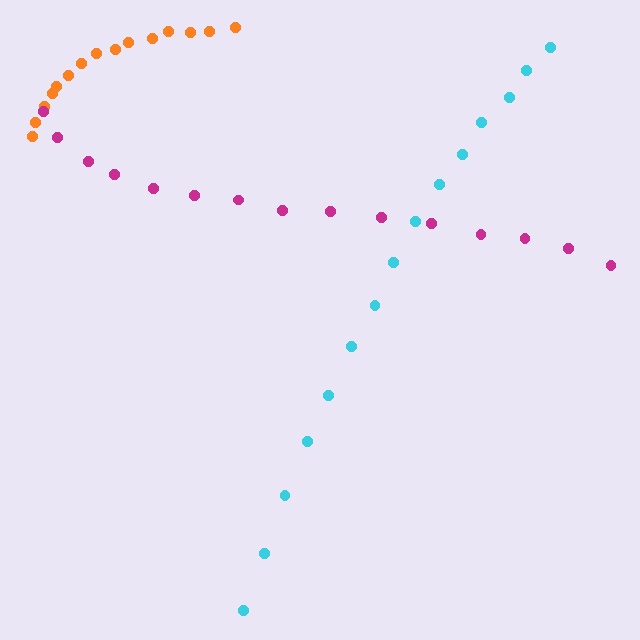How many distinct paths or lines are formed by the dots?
There are 3 distinct paths.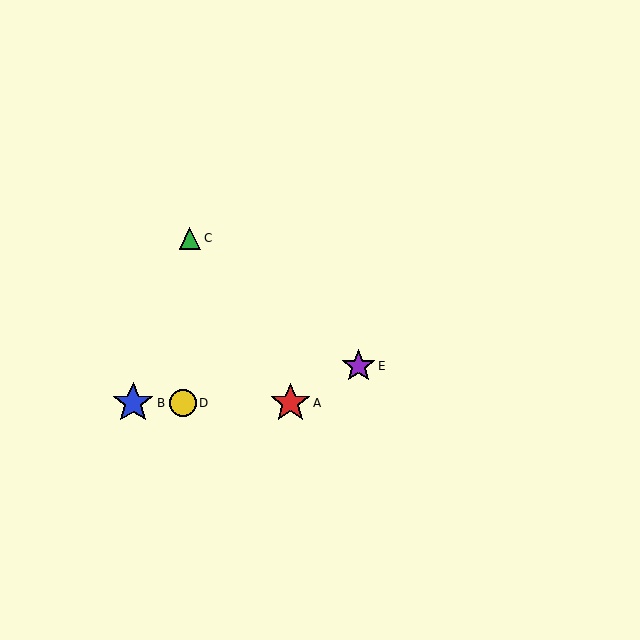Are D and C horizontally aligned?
No, D is at y≈403 and C is at y≈238.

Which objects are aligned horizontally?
Objects A, B, D are aligned horizontally.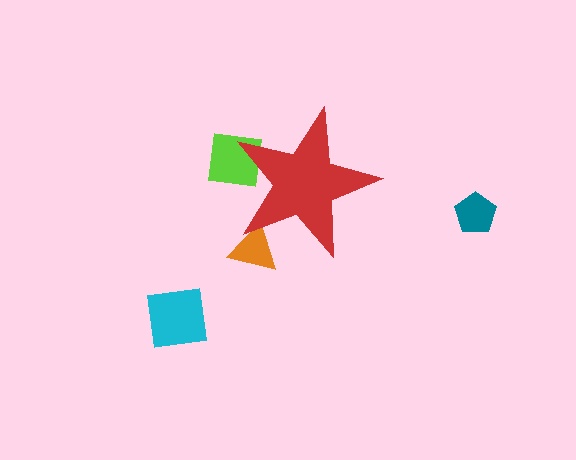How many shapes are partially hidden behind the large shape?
2 shapes are partially hidden.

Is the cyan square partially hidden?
No, the cyan square is fully visible.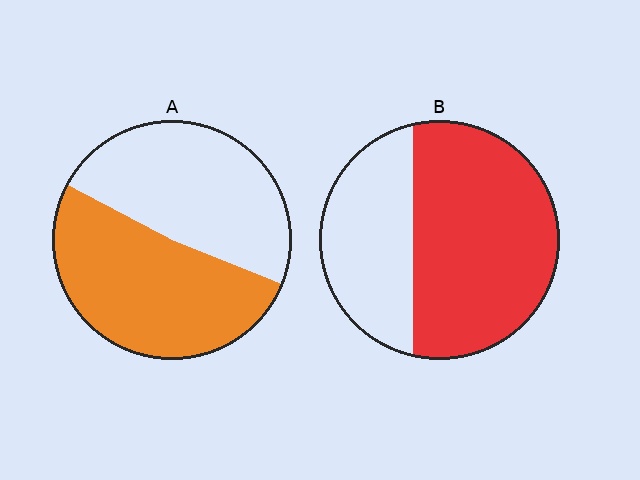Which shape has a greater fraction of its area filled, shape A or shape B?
Shape B.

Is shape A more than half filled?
Roughly half.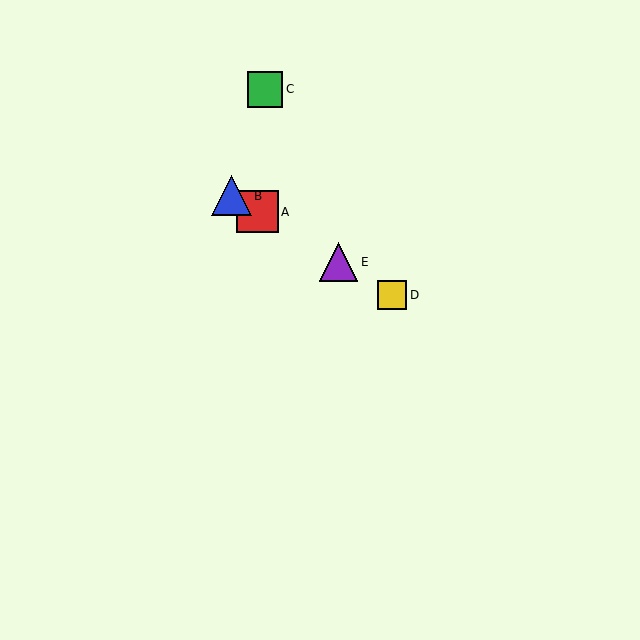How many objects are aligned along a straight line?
4 objects (A, B, D, E) are aligned along a straight line.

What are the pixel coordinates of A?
Object A is at (257, 212).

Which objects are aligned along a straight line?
Objects A, B, D, E are aligned along a straight line.